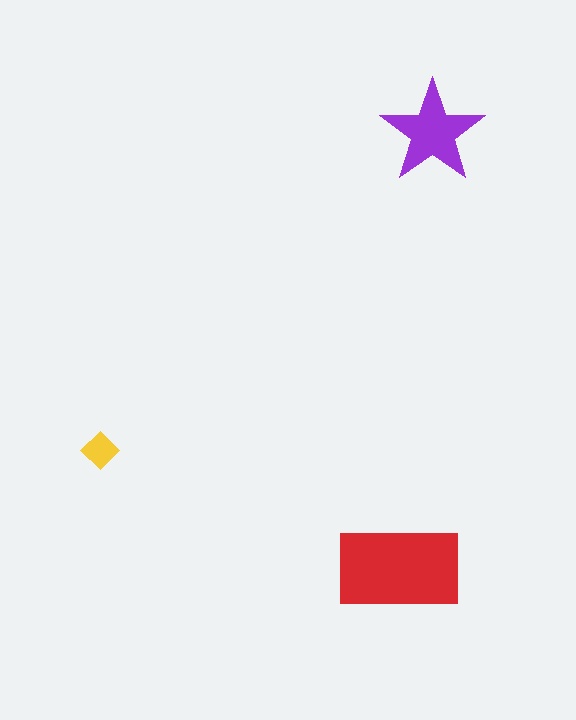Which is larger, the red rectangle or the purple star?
The red rectangle.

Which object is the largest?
The red rectangle.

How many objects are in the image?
There are 3 objects in the image.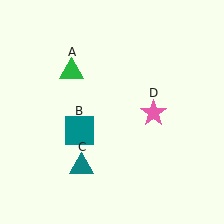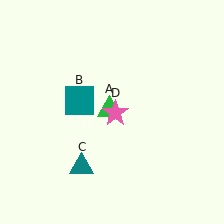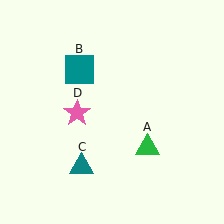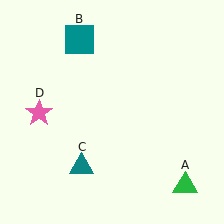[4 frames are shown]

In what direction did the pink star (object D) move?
The pink star (object D) moved left.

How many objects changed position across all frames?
3 objects changed position: green triangle (object A), teal square (object B), pink star (object D).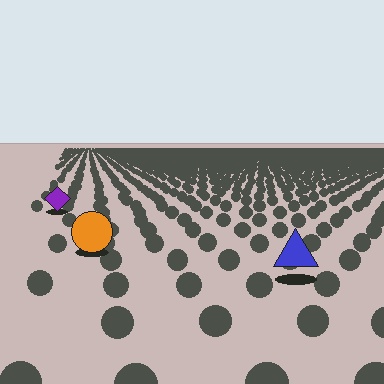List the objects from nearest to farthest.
From nearest to farthest: the blue triangle, the orange circle, the purple diamond.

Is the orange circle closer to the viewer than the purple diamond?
Yes. The orange circle is closer — you can tell from the texture gradient: the ground texture is coarser near it.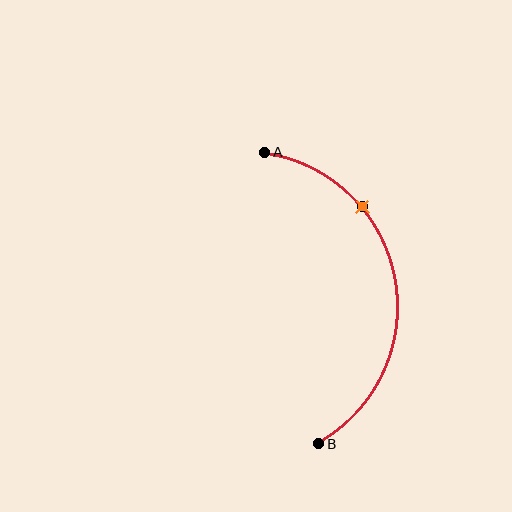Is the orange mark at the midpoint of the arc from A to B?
No. The orange mark lies on the arc but is closer to endpoint A. The arc midpoint would be at the point on the curve equidistant along the arc from both A and B.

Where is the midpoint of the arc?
The arc midpoint is the point on the curve farthest from the straight line joining A and B. It sits to the right of that line.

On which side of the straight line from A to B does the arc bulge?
The arc bulges to the right of the straight line connecting A and B.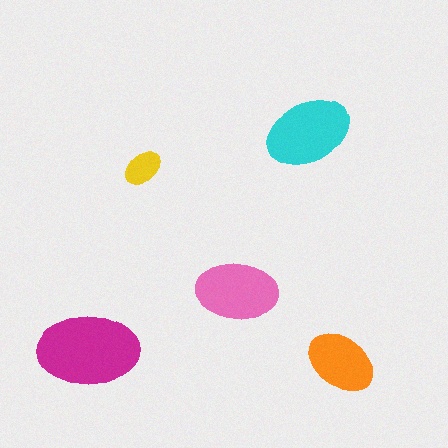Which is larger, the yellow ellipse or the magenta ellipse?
The magenta one.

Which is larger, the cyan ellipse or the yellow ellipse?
The cyan one.